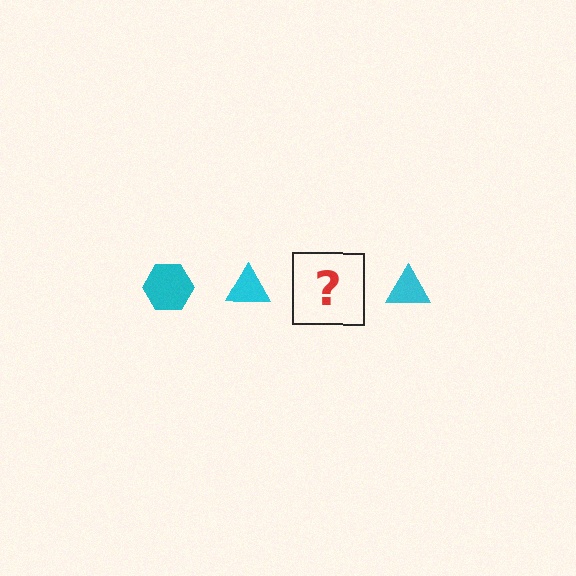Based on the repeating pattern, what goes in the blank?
The blank should be a cyan hexagon.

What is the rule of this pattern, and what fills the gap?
The rule is that the pattern cycles through hexagon, triangle shapes in cyan. The gap should be filled with a cyan hexagon.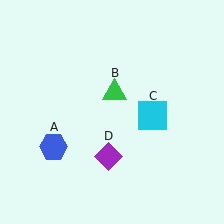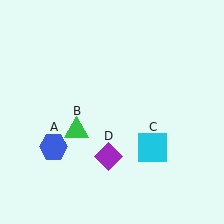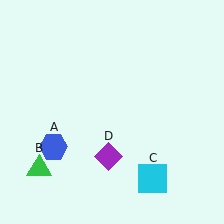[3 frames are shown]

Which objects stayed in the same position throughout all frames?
Blue hexagon (object A) and purple diamond (object D) remained stationary.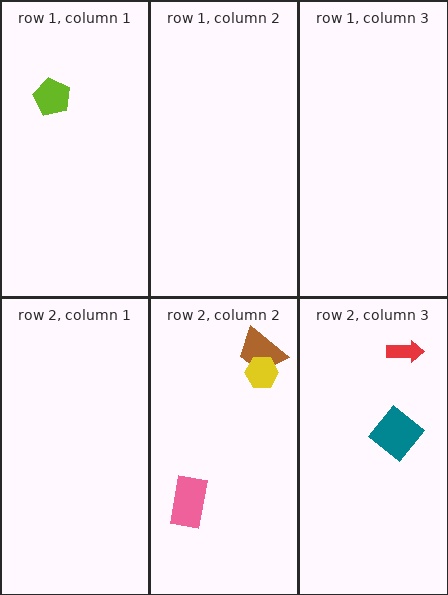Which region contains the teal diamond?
The row 2, column 3 region.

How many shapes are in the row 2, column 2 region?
3.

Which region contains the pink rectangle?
The row 2, column 2 region.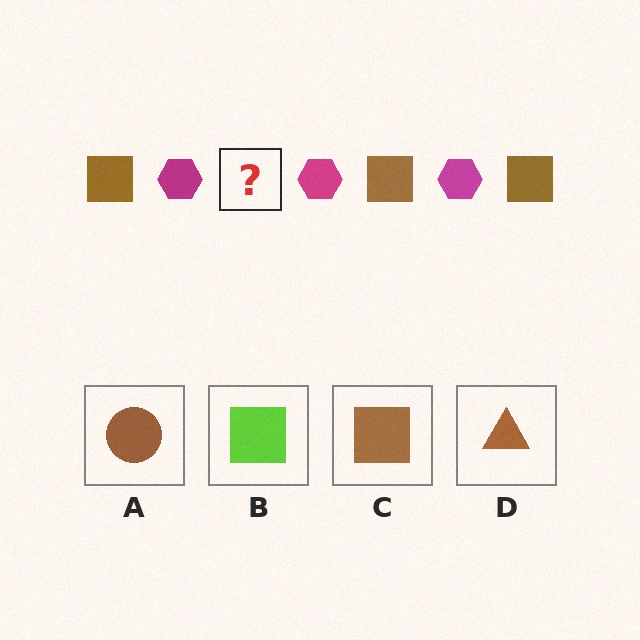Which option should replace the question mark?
Option C.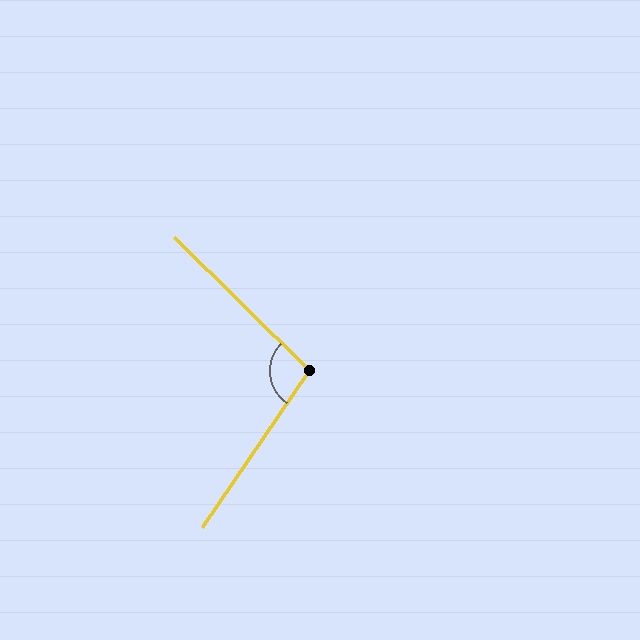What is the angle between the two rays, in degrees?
Approximately 100 degrees.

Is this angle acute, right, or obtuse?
It is obtuse.